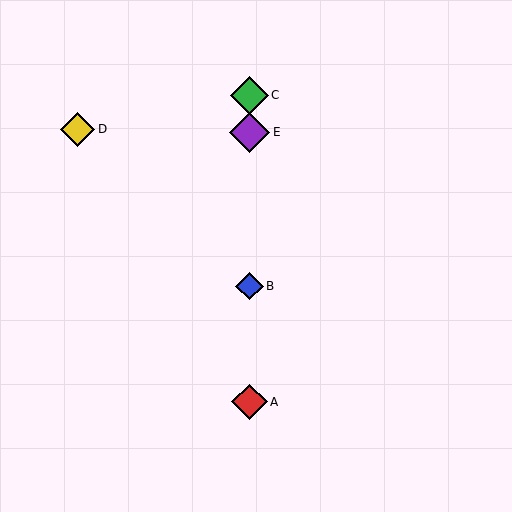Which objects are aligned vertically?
Objects A, B, C, E are aligned vertically.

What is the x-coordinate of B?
Object B is at x≈249.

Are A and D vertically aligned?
No, A is at x≈249 and D is at x≈78.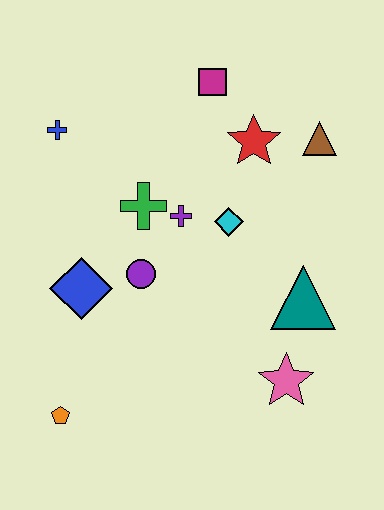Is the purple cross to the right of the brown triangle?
No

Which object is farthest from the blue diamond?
The brown triangle is farthest from the blue diamond.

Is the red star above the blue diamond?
Yes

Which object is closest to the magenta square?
The red star is closest to the magenta square.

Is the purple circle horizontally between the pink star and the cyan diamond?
No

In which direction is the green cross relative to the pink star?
The green cross is above the pink star.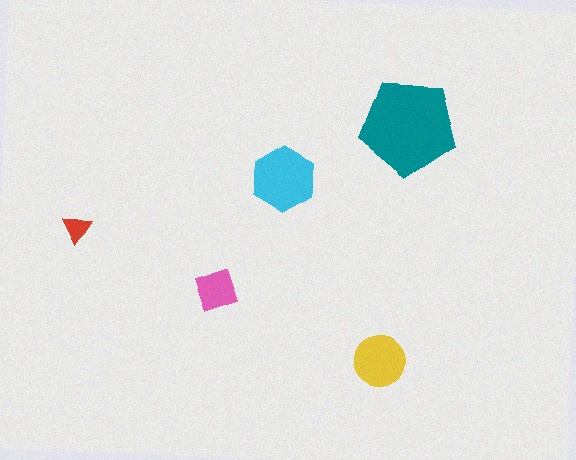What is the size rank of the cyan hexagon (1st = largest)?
2nd.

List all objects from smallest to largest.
The red triangle, the pink square, the yellow circle, the cyan hexagon, the teal pentagon.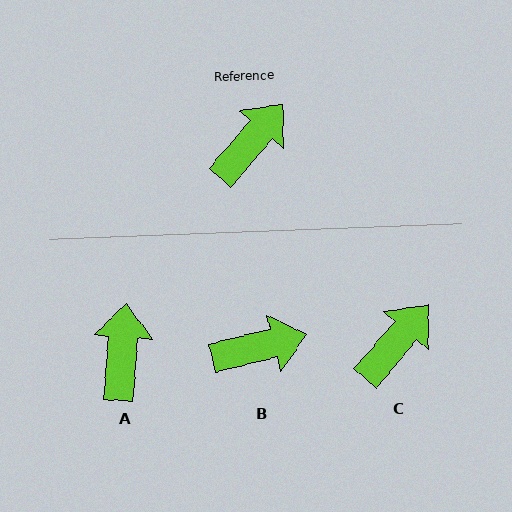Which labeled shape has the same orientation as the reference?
C.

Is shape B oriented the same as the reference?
No, it is off by about 36 degrees.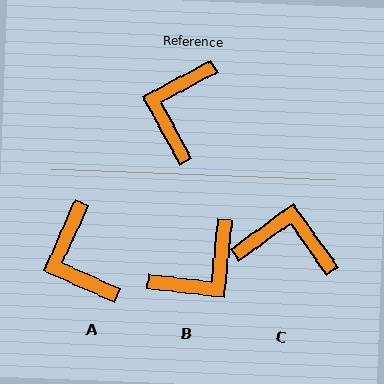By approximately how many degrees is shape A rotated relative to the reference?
Approximately 38 degrees counter-clockwise.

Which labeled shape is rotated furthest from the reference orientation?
B, about 146 degrees away.